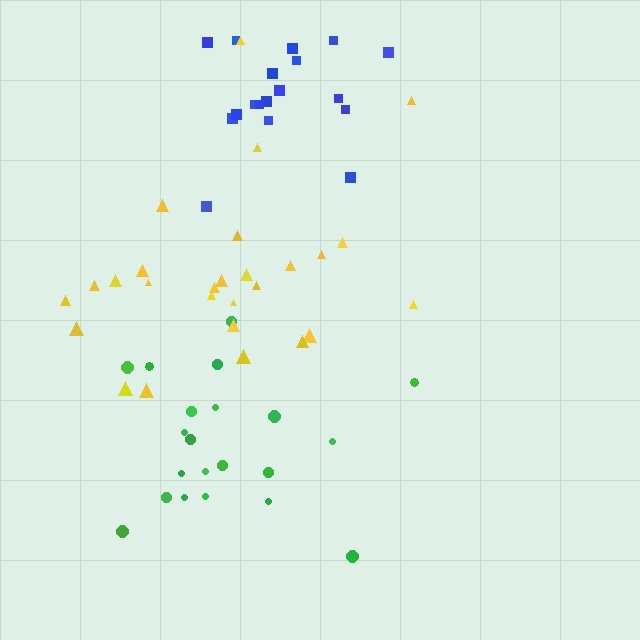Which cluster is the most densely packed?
Blue.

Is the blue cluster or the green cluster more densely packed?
Blue.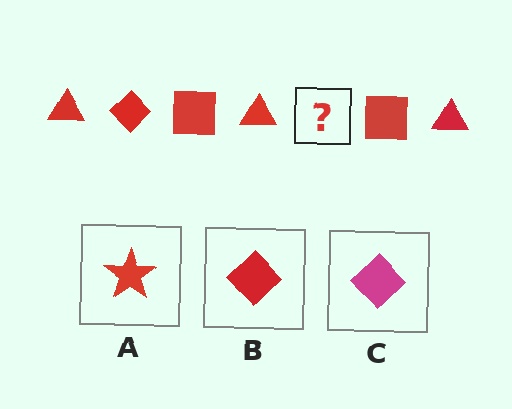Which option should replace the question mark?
Option B.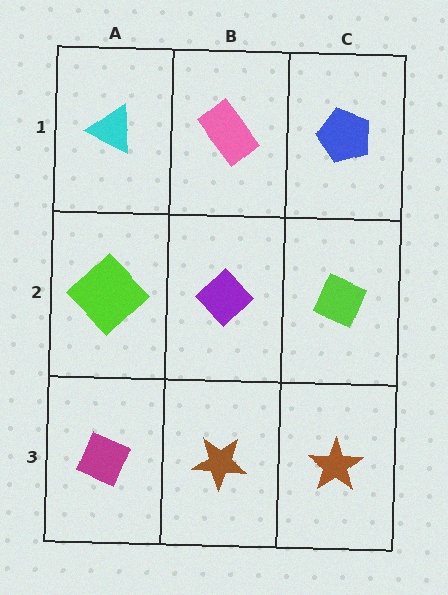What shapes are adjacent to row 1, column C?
A lime diamond (row 2, column C), a pink rectangle (row 1, column B).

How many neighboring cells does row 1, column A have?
2.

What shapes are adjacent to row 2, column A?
A cyan triangle (row 1, column A), a magenta diamond (row 3, column A), a purple diamond (row 2, column B).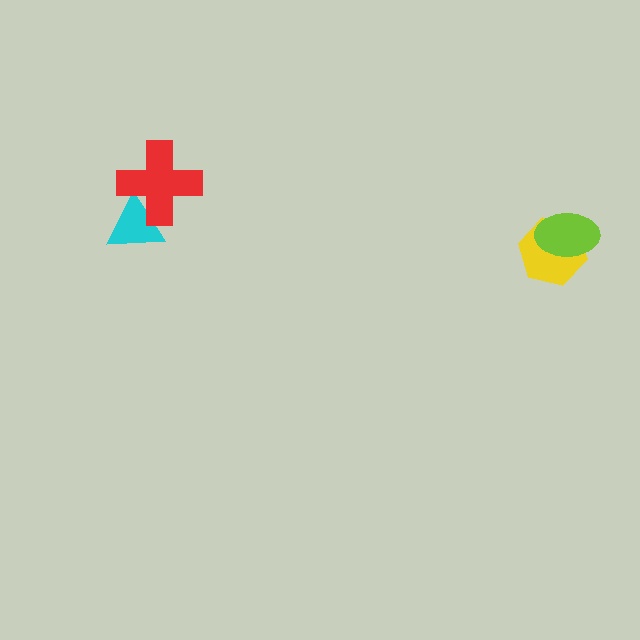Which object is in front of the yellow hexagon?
The lime ellipse is in front of the yellow hexagon.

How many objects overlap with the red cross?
1 object overlaps with the red cross.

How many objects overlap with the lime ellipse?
1 object overlaps with the lime ellipse.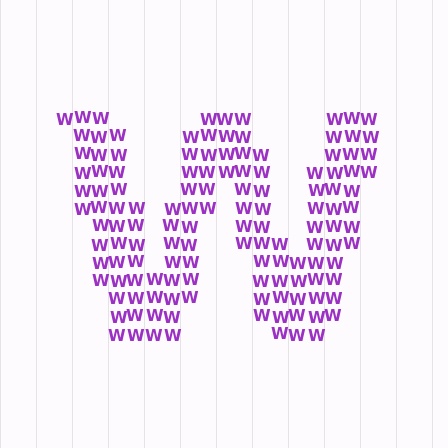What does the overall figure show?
The overall figure shows the letter W.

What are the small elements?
The small elements are letter W's.